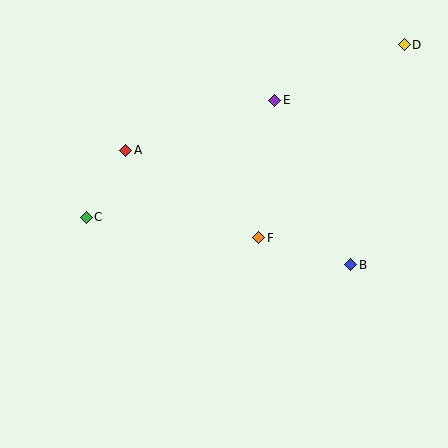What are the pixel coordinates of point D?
Point D is at (404, 45).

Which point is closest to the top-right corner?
Point D is closest to the top-right corner.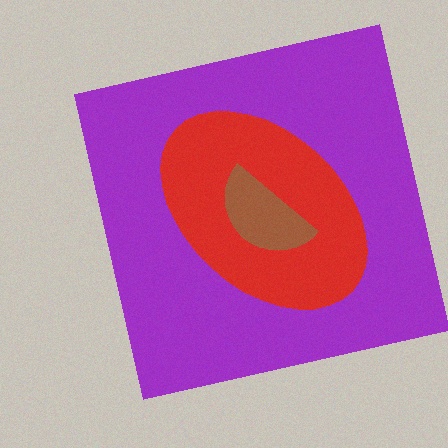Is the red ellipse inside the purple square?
Yes.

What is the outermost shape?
The purple square.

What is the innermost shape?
The brown semicircle.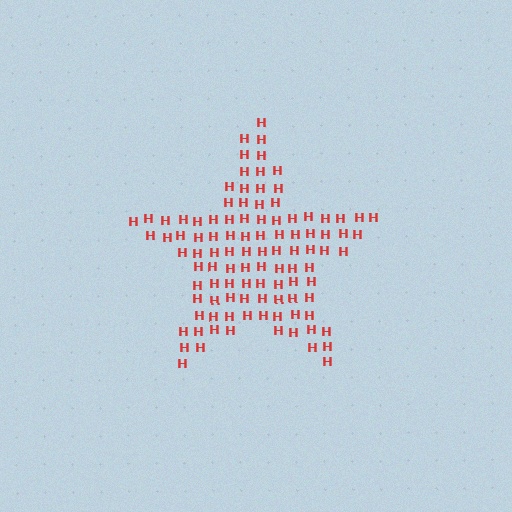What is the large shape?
The large shape is a star.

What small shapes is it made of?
It is made of small letter H's.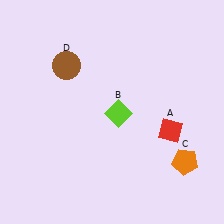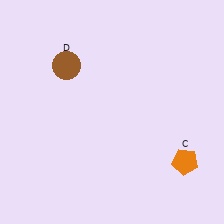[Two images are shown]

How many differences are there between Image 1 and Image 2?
There are 2 differences between the two images.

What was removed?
The lime diamond (B), the red diamond (A) were removed in Image 2.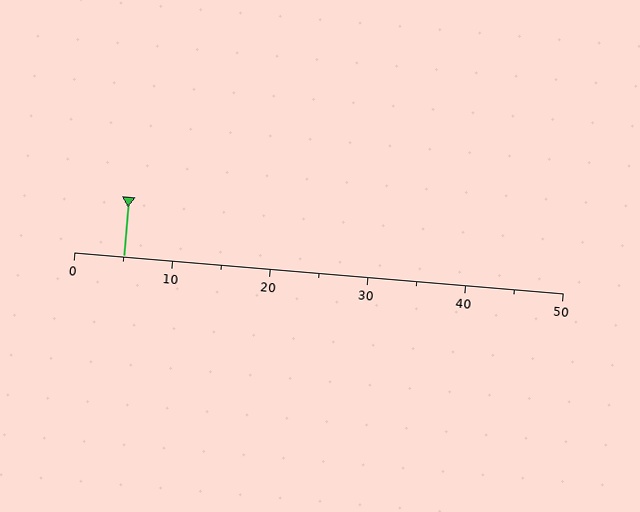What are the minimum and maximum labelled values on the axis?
The axis runs from 0 to 50.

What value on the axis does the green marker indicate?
The marker indicates approximately 5.